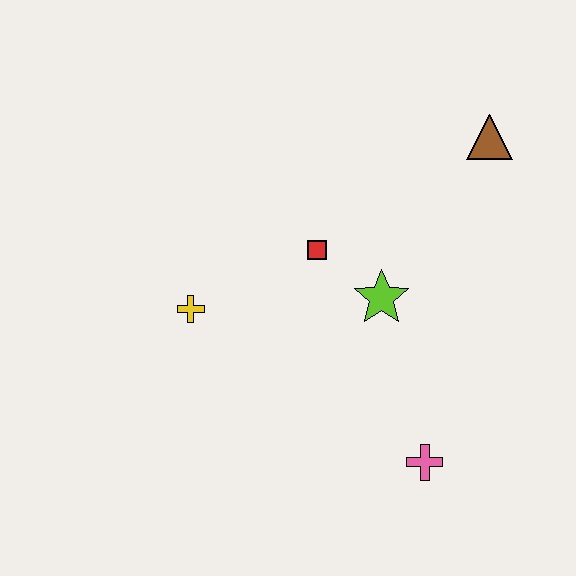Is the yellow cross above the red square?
No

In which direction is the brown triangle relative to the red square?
The brown triangle is to the right of the red square.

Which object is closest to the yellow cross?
The red square is closest to the yellow cross.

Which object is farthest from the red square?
The pink cross is farthest from the red square.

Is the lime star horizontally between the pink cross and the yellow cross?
Yes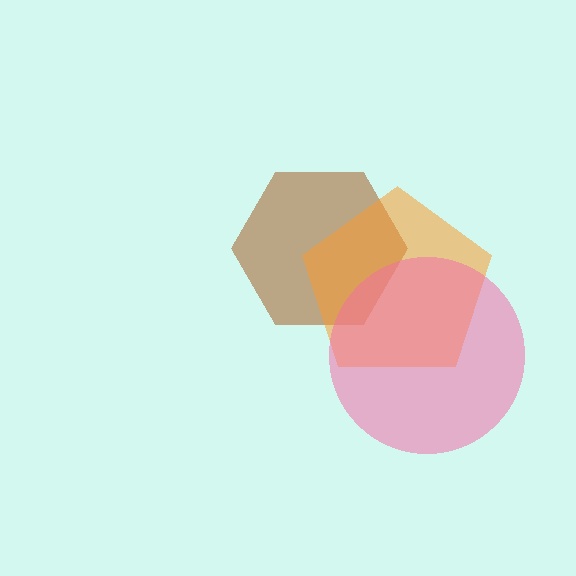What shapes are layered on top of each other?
The layered shapes are: a brown hexagon, an orange pentagon, a pink circle.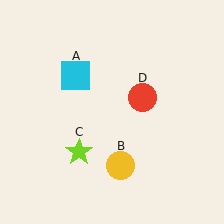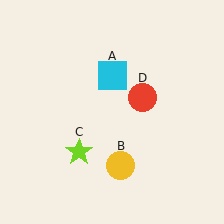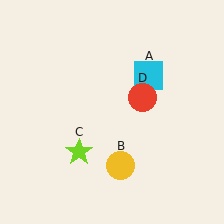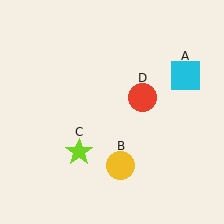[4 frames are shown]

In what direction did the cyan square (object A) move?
The cyan square (object A) moved right.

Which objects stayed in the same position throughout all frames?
Yellow circle (object B) and lime star (object C) and red circle (object D) remained stationary.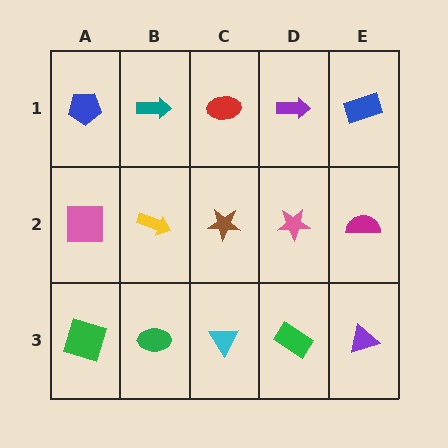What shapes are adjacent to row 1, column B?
A yellow arrow (row 2, column B), a blue pentagon (row 1, column A), a red ellipse (row 1, column C).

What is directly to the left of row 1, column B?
A blue pentagon.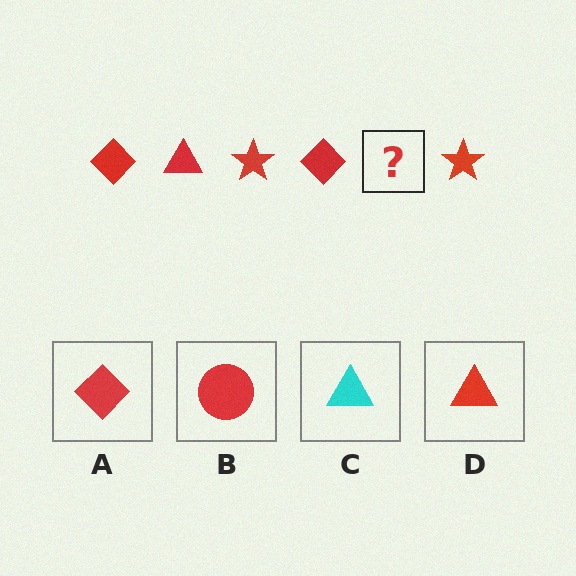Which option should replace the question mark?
Option D.